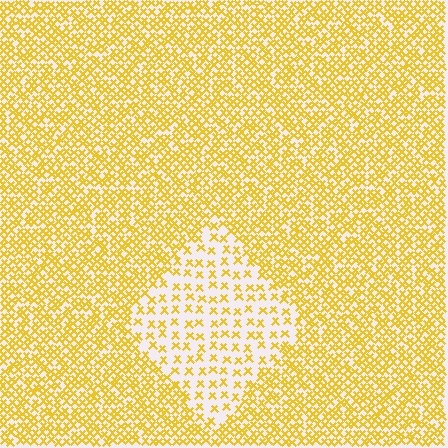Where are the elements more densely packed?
The elements are more densely packed outside the diamond boundary.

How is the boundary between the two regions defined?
The boundary is defined by a change in element density (approximately 2.4x ratio). All elements are the same color, size, and shape.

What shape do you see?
I see a diamond.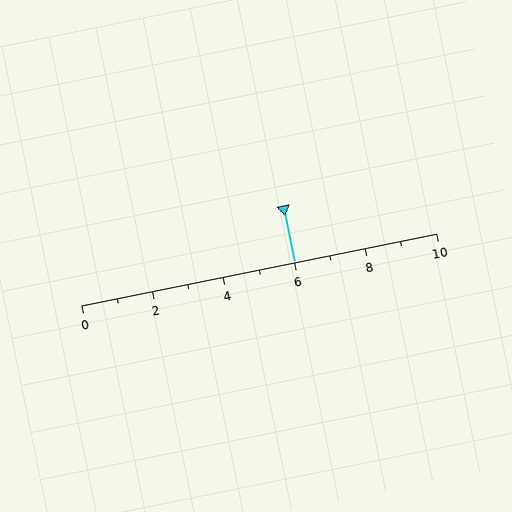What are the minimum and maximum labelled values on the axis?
The axis runs from 0 to 10.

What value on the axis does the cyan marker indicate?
The marker indicates approximately 6.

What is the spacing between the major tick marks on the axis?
The major ticks are spaced 2 apart.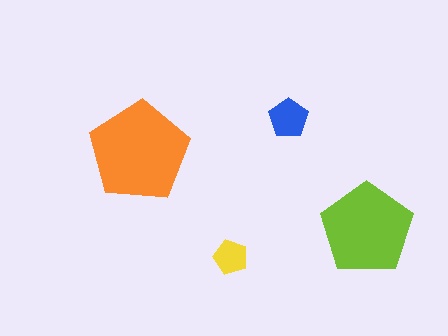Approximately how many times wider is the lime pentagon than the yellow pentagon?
About 2.5 times wider.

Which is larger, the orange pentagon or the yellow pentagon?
The orange one.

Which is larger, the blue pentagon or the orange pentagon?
The orange one.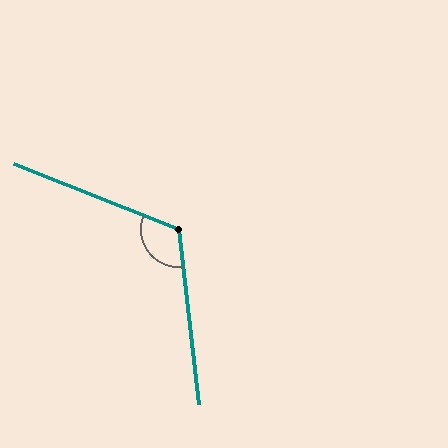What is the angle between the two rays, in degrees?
Approximately 118 degrees.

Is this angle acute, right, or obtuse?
It is obtuse.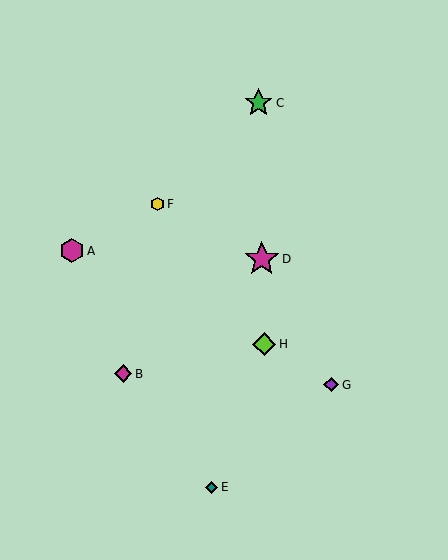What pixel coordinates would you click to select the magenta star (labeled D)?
Click at (262, 259) to select the magenta star D.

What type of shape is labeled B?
Shape B is a magenta diamond.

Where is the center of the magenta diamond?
The center of the magenta diamond is at (123, 374).